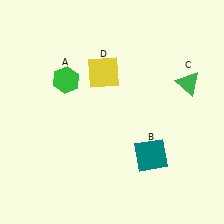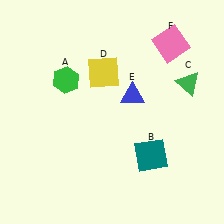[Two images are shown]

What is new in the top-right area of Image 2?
A blue triangle (E) was added in the top-right area of Image 2.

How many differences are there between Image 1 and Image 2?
There are 2 differences between the two images.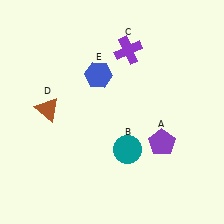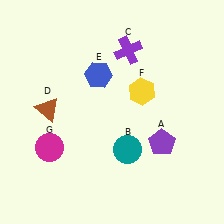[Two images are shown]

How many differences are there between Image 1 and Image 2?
There are 2 differences between the two images.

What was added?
A yellow hexagon (F), a magenta circle (G) were added in Image 2.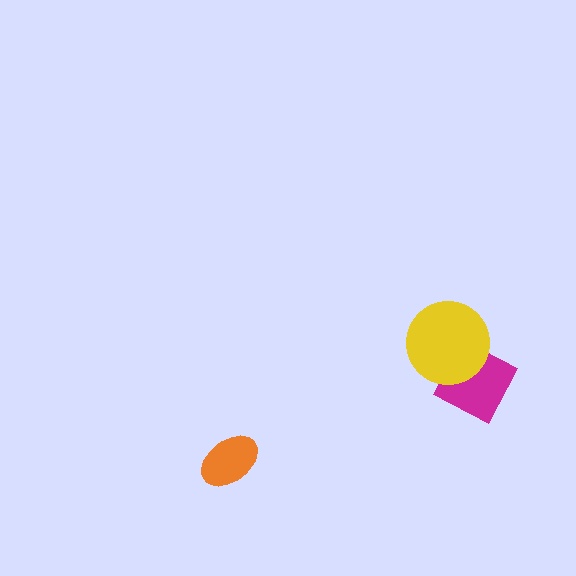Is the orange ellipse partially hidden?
No, no other shape covers it.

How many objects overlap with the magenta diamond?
1 object overlaps with the magenta diamond.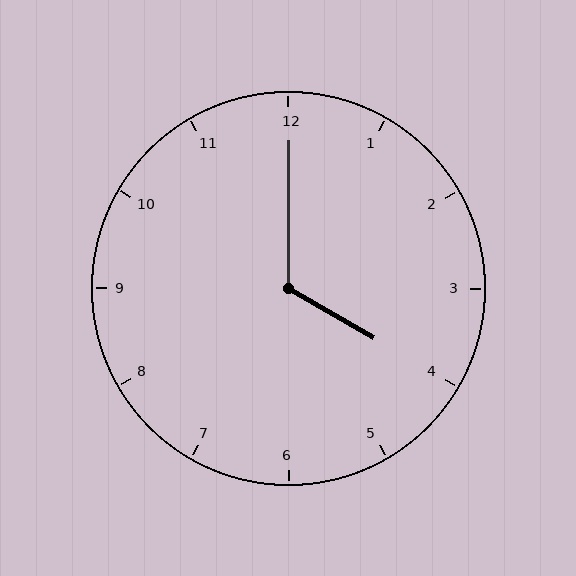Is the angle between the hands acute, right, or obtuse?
It is obtuse.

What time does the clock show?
4:00.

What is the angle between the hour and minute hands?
Approximately 120 degrees.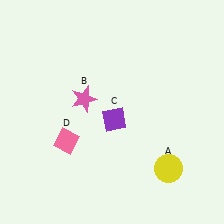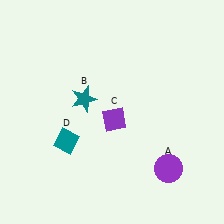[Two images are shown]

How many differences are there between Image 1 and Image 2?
There are 3 differences between the two images.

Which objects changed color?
A changed from yellow to purple. B changed from pink to teal. D changed from pink to teal.